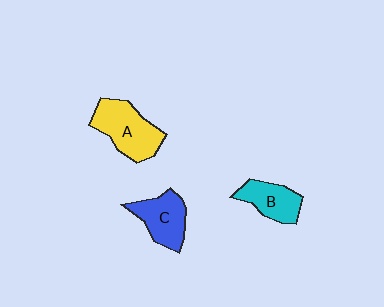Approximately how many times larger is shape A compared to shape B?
Approximately 1.5 times.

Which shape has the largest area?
Shape A (yellow).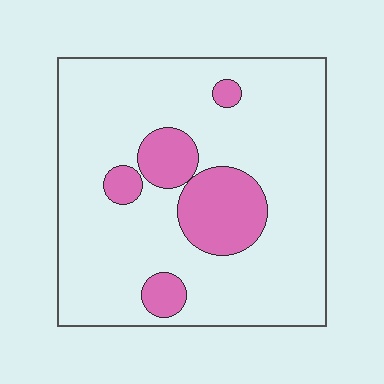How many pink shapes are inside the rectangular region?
5.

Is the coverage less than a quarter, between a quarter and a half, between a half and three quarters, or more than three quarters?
Less than a quarter.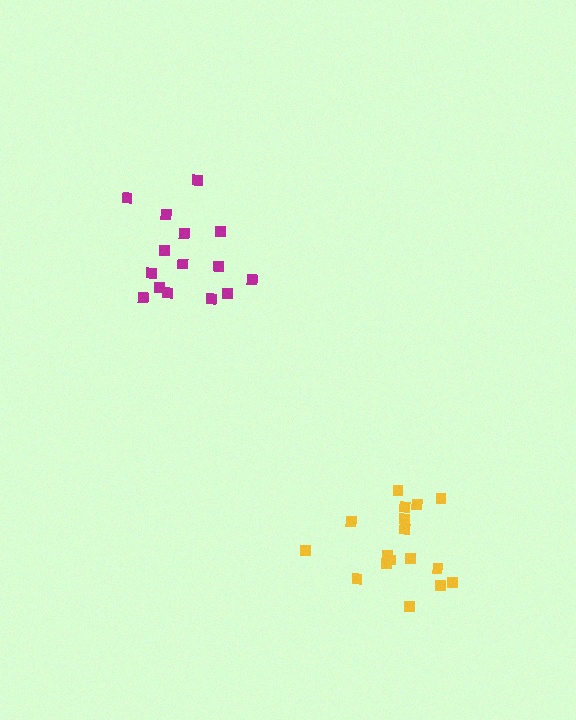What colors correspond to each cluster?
The clusters are colored: magenta, yellow.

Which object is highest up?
The magenta cluster is topmost.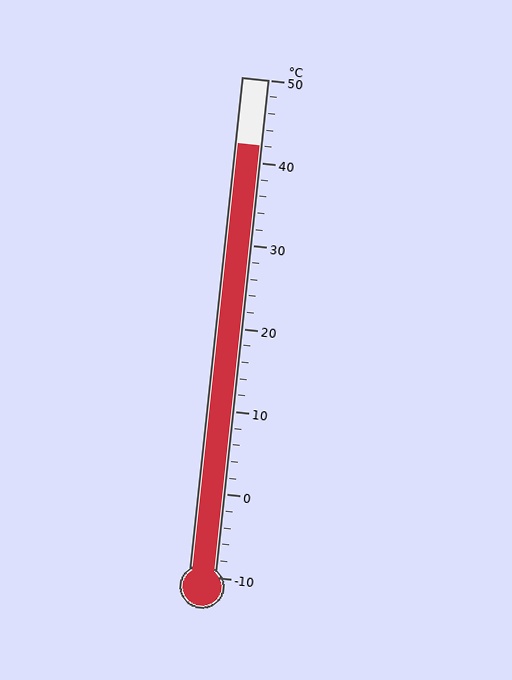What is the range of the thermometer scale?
The thermometer scale ranges from -10°C to 50°C.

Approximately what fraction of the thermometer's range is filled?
The thermometer is filled to approximately 85% of its range.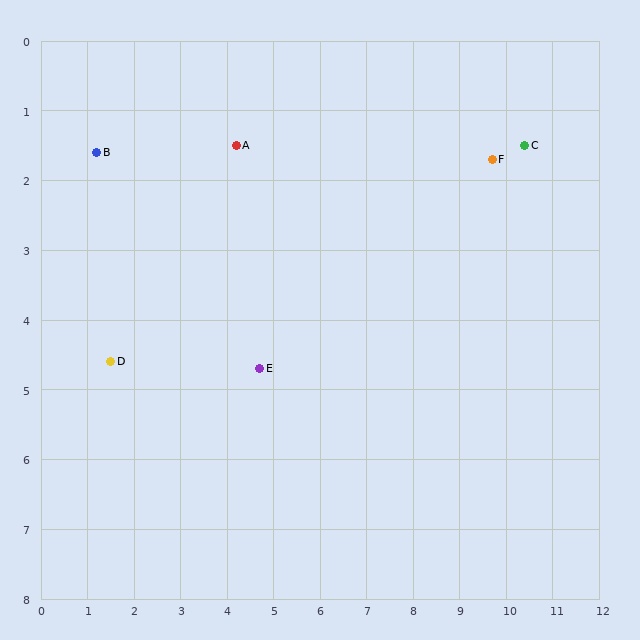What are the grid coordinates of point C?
Point C is at approximately (10.4, 1.5).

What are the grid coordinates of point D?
Point D is at approximately (1.5, 4.6).